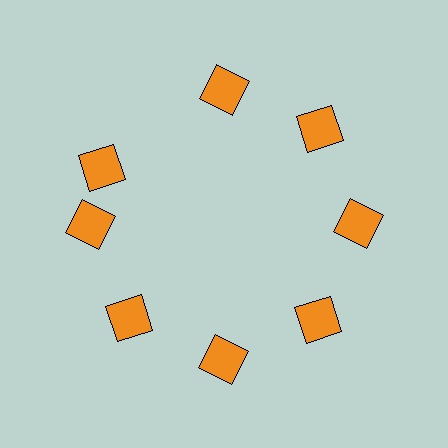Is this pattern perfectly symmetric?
No. The 8 orange squares are arranged in a ring, but one element near the 10 o'clock position is rotated out of alignment along the ring, breaking the 8-fold rotational symmetry.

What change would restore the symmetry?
The symmetry would be restored by rotating it back into even spacing with its neighbors so that all 8 squares sit at equal angles and equal distance from the center.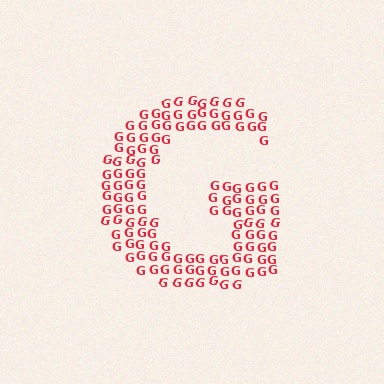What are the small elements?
The small elements are letter G's.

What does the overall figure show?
The overall figure shows the letter G.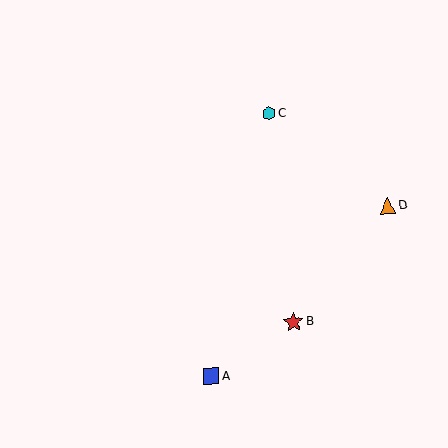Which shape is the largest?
The red star (labeled B) is the largest.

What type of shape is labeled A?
Shape A is a blue square.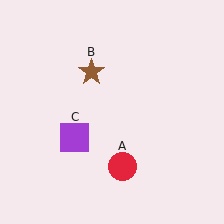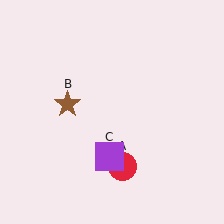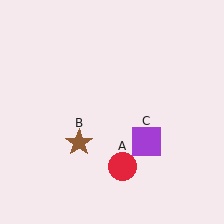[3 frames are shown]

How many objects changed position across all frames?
2 objects changed position: brown star (object B), purple square (object C).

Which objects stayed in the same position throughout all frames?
Red circle (object A) remained stationary.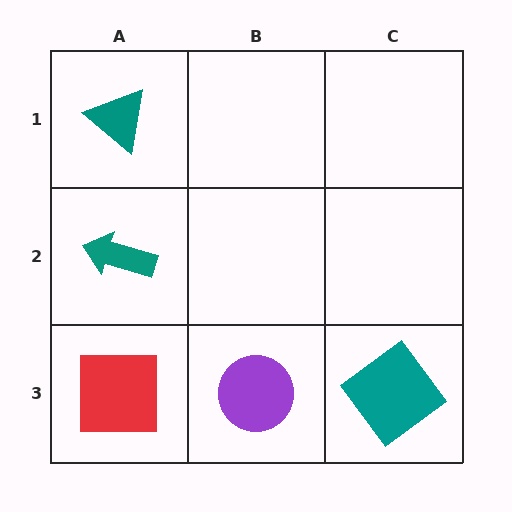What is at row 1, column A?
A teal triangle.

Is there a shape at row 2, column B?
No, that cell is empty.